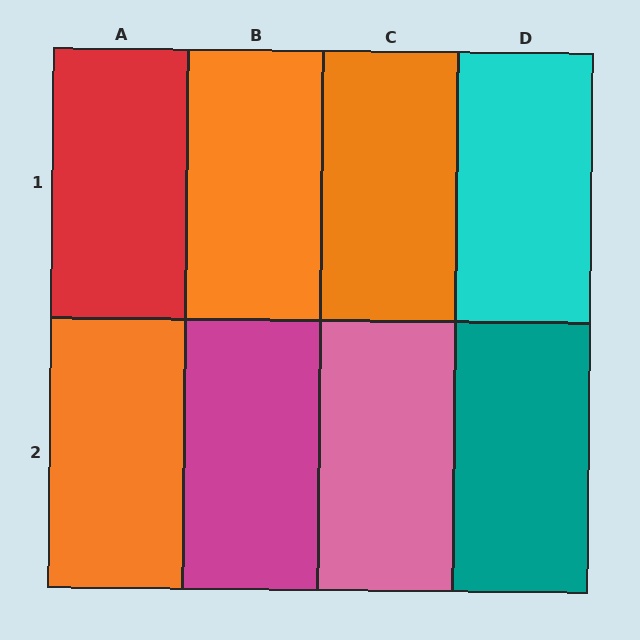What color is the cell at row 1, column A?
Red.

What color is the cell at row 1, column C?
Orange.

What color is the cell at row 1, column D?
Cyan.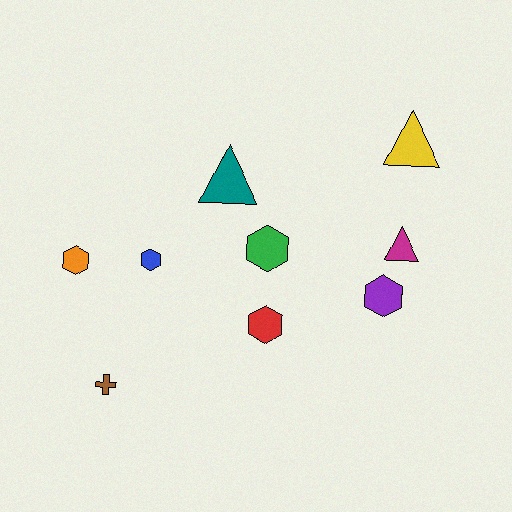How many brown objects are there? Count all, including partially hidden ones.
There is 1 brown object.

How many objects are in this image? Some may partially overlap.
There are 9 objects.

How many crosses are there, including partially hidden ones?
There is 1 cross.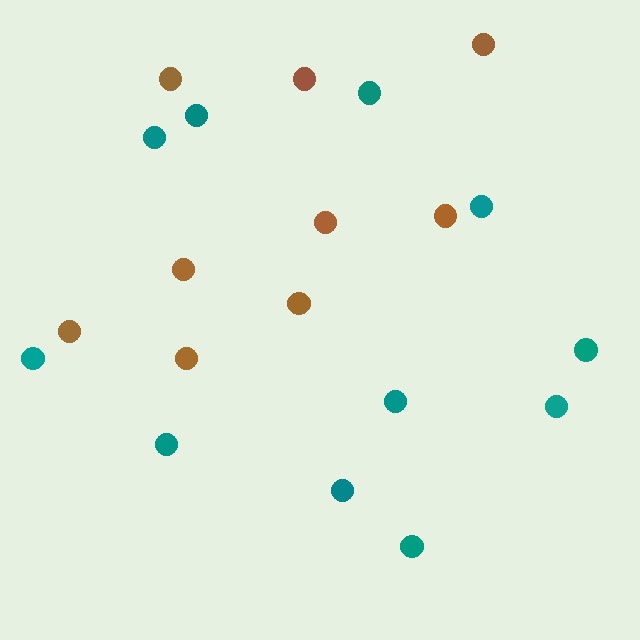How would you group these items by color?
There are 2 groups: one group of teal circles (11) and one group of brown circles (9).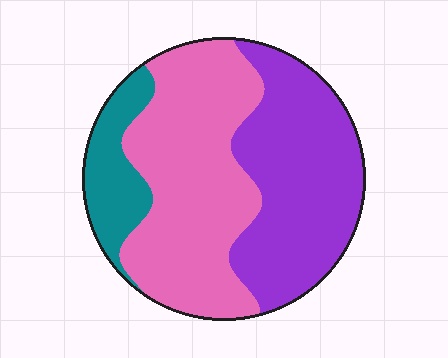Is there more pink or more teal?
Pink.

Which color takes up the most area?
Pink, at roughly 45%.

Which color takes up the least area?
Teal, at roughly 15%.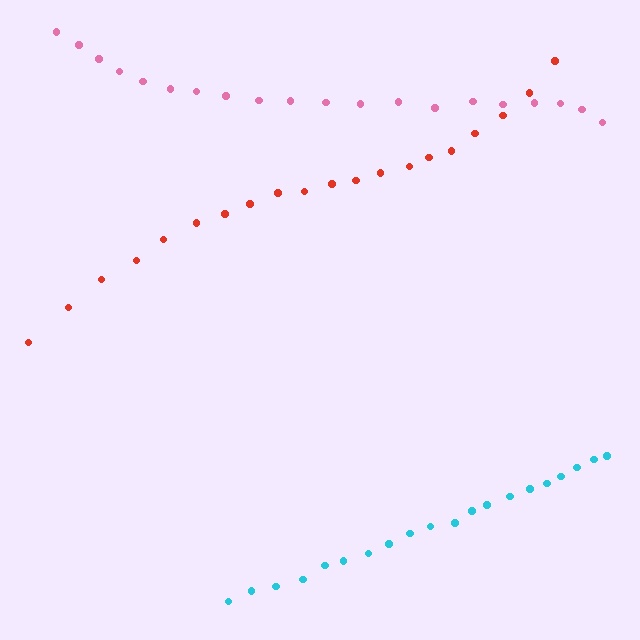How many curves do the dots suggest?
There are 3 distinct paths.